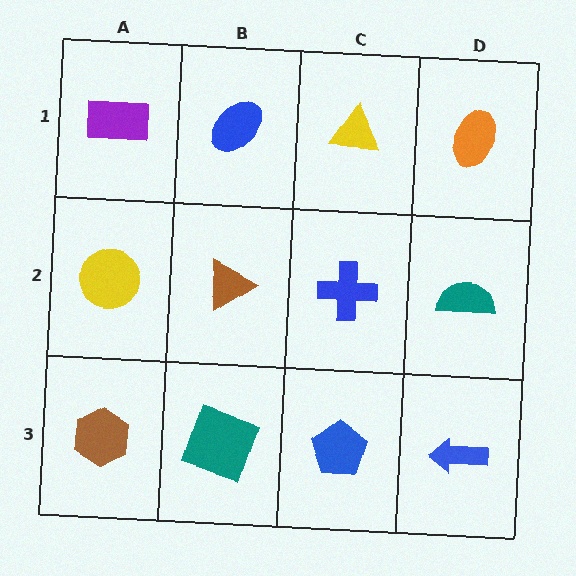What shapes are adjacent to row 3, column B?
A brown triangle (row 2, column B), a brown hexagon (row 3, column A), a blue pentagon (row 3, column C).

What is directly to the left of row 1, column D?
A yellow triangle.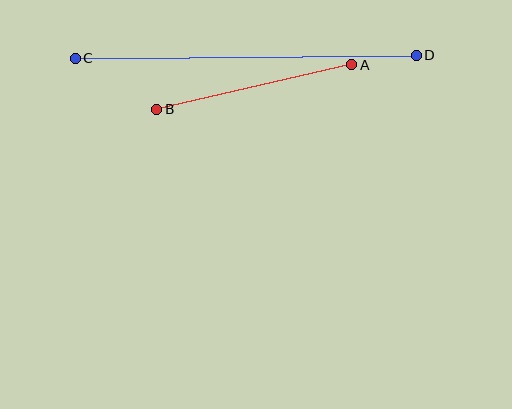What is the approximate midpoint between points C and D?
The midpoint is at approximately (246, 57) pixels.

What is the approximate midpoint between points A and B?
The midpoint is at approximately (254, 87) pixels.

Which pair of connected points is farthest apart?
Points C and D are farthest apart.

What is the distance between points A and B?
The distance is approximately 200 pixels.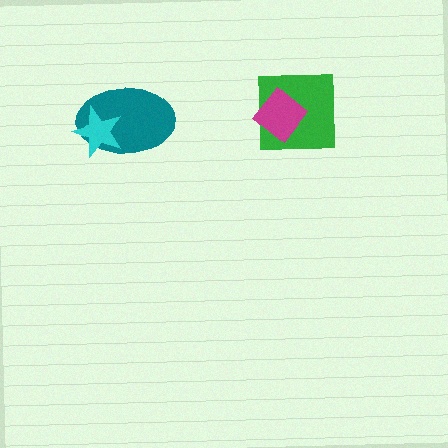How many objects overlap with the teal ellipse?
1 object overlaps with the teal ellipse.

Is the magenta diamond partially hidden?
No, no other shape covers it.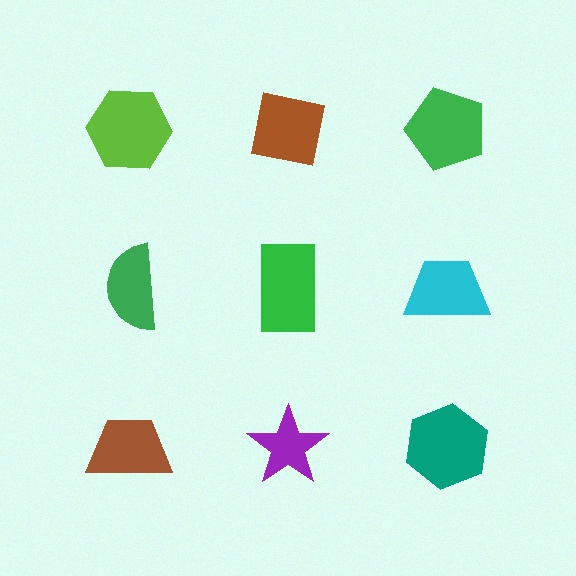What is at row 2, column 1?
A green semicircle.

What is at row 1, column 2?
A brown square.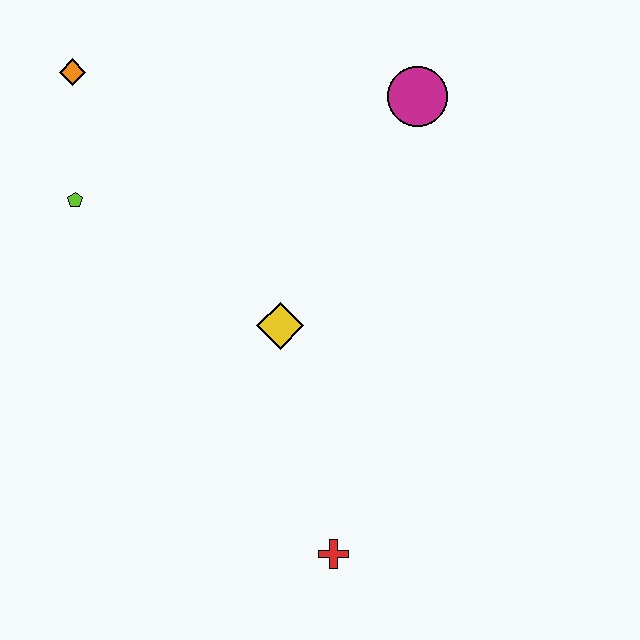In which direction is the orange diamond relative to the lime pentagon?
The orange diamond is above the lime pentagon.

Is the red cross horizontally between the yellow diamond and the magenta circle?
Yes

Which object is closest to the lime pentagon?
The orange diamond is closest to the lime pentagon.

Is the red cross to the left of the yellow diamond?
No